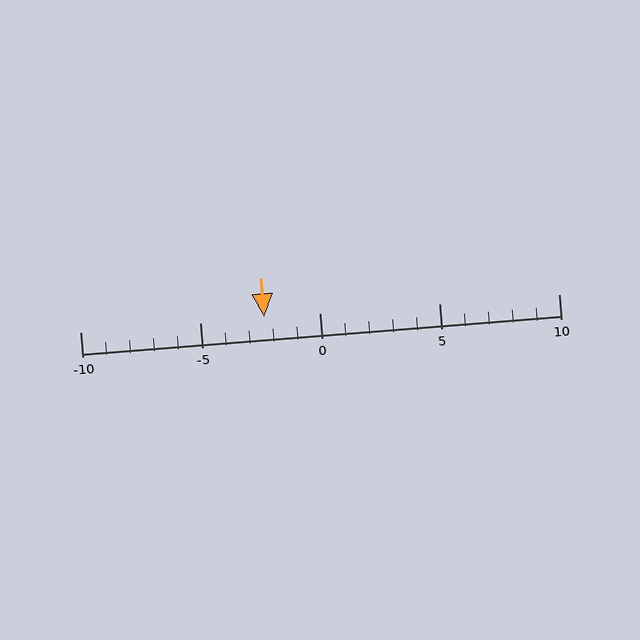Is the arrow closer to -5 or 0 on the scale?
The arrow is closer to 0.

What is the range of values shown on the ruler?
The ruler shows values from -10 to 10.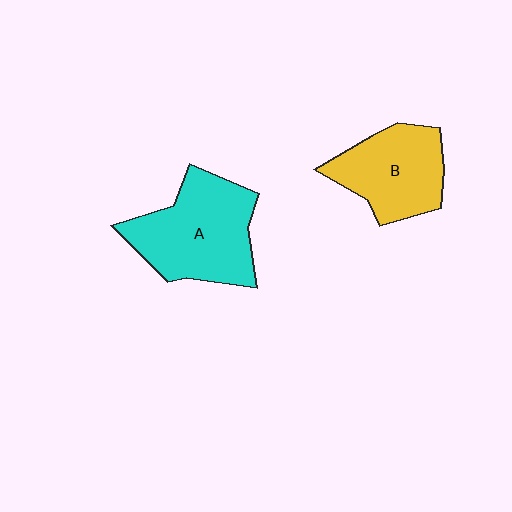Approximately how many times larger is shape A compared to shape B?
Approximately 1.3 times.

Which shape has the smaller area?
Shape B (yellow).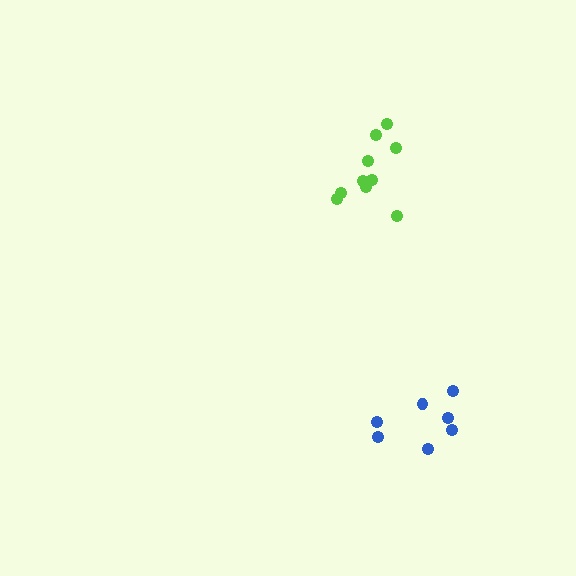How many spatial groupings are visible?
There are 2 spatial groupings.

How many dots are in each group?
Group 1: 10 dots, Group 2: 7 dots (17 total).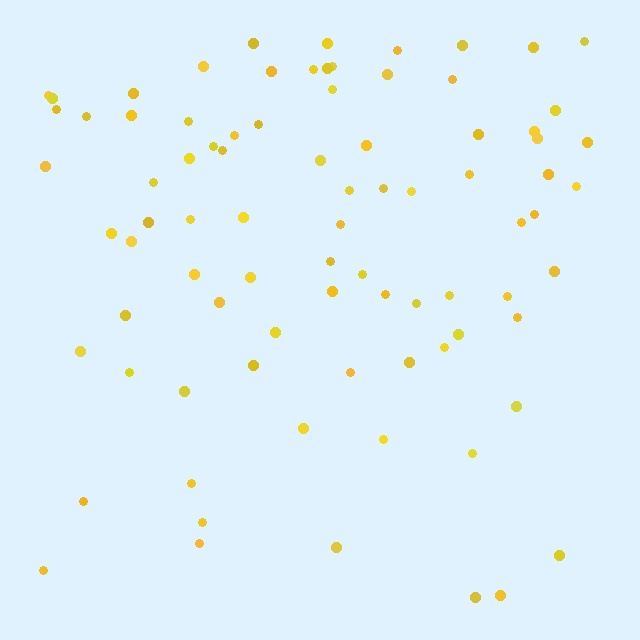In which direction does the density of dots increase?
From bottom to top, with the top side densest.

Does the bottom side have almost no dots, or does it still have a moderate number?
Still a moderate number, just noticeably fewer than the top.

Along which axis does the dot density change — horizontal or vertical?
Vertical.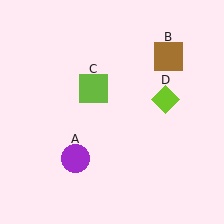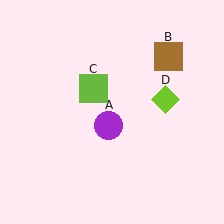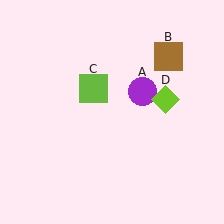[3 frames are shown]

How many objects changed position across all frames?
1 object changed position: purple circle (object A).